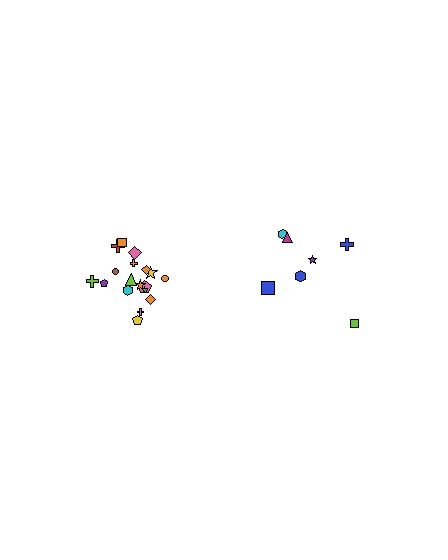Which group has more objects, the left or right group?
The left group.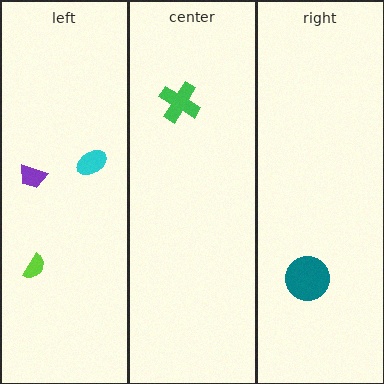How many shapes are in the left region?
3.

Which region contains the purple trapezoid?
The left region.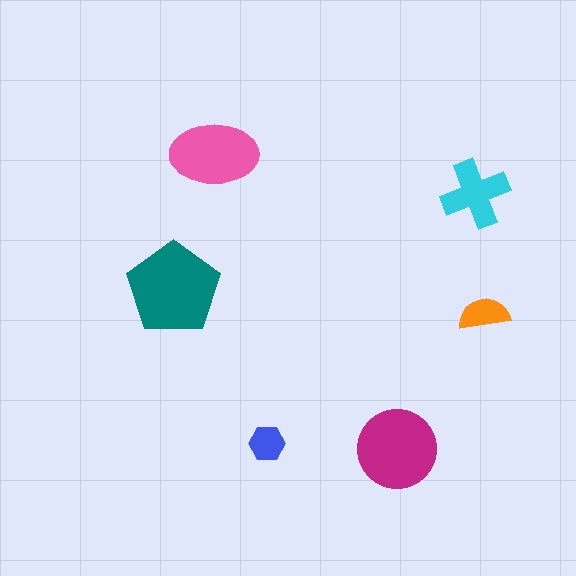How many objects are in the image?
There are 6 objects in the image.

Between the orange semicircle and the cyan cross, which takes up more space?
The cyan cross.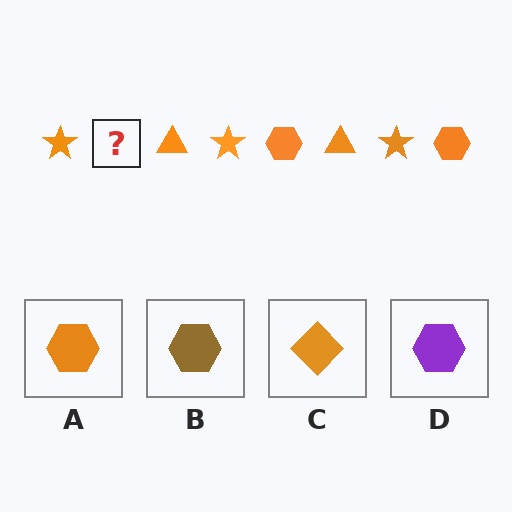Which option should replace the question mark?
Option A.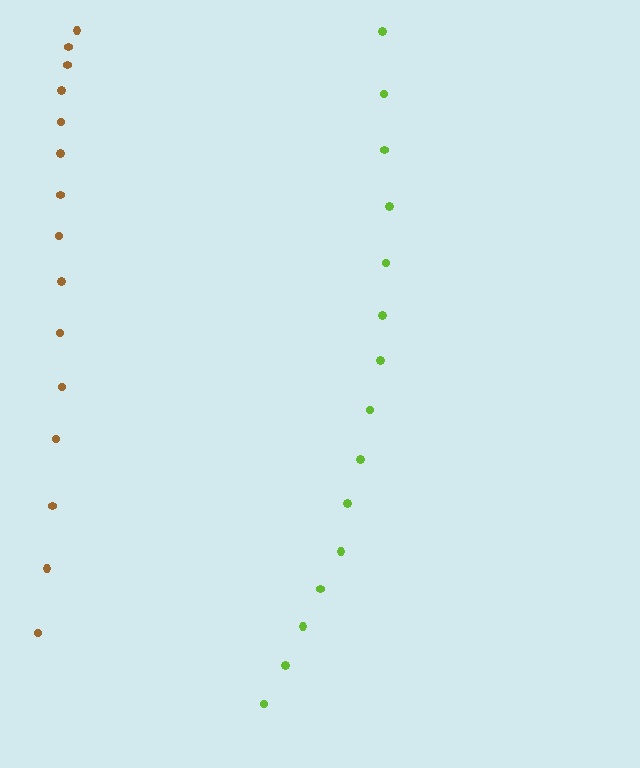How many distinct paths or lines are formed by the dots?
There are 2 distinct paths.